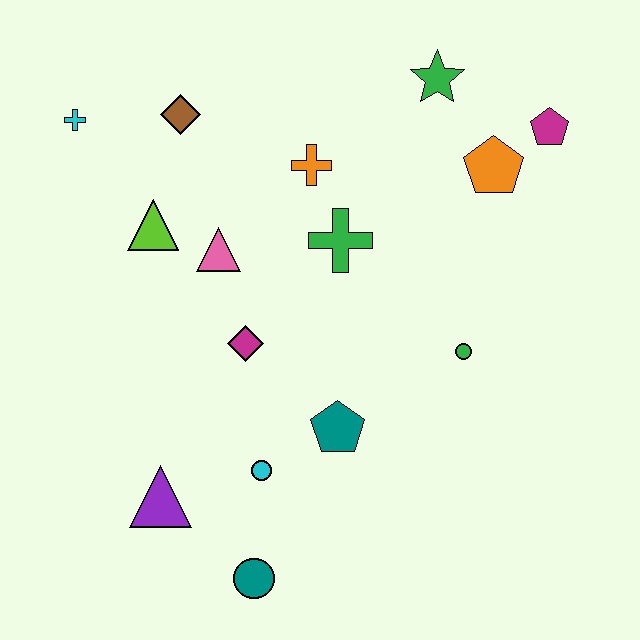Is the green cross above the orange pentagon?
No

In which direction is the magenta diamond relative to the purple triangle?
The magenta diamond is above the purple triangle.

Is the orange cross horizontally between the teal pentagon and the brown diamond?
Yes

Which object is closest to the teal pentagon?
The cyan circle is closest to the teal pentagon.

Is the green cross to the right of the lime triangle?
Yes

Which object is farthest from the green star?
The teal circle is farthest from the green star.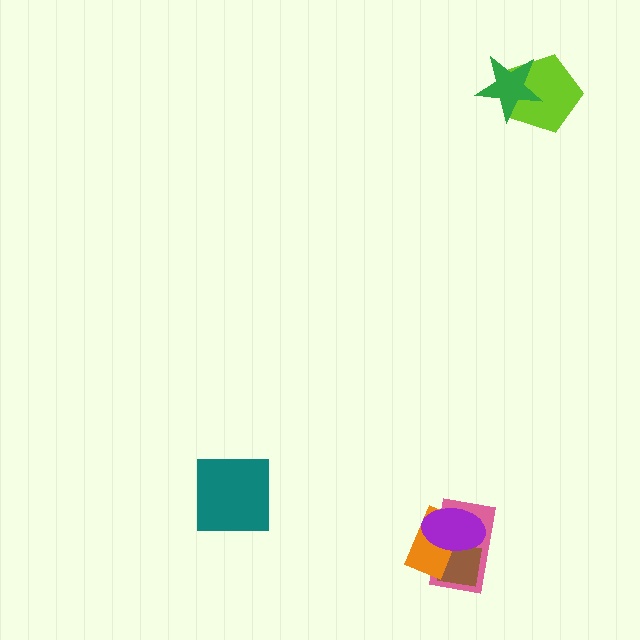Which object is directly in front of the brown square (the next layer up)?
The orange rectangle is directly in front of the brown square.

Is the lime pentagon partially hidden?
Yes, it is partially covered by another shape.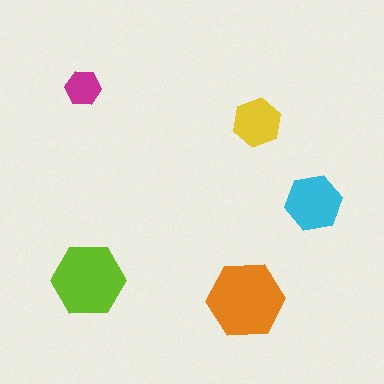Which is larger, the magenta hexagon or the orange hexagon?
The orange one.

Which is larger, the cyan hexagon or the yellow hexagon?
The cyan one.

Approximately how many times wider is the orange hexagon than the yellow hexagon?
About 1.5 times wider.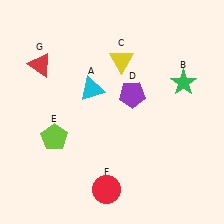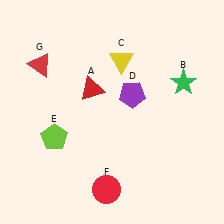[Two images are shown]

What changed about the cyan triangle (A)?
In Image 1, A is cyan. In Image 2, it changed to red.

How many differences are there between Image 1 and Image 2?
There is 1 difference between the two images.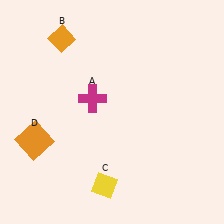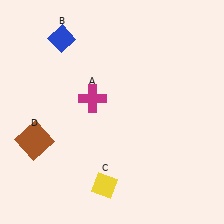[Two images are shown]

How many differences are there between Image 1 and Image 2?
There are 2 differences between the two images.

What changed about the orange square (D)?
In Image 1, D is orange. In Image 2, it changed to brown.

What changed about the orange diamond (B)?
In Image 1, B is orange. In Image 2, it changed to blue.